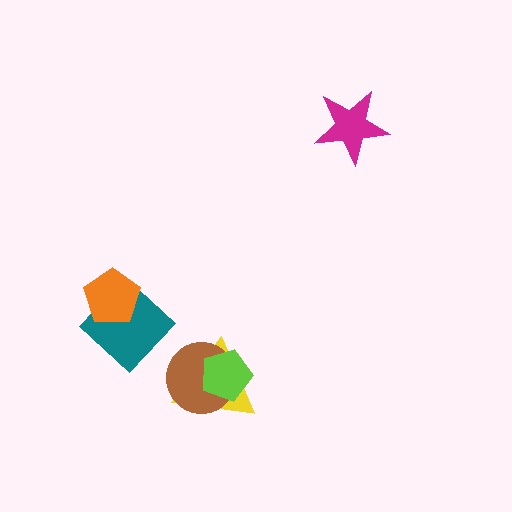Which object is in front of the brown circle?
The lime pentagon is in front of the brown circle.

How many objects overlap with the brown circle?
2 objects overlap with the brown circle.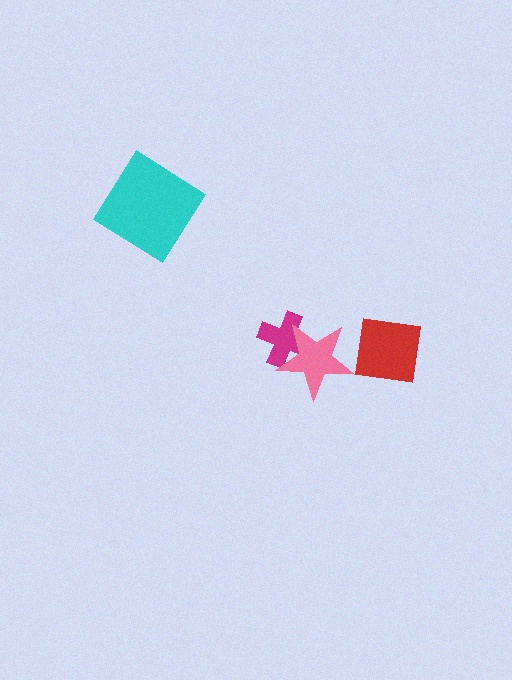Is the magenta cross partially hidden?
Yes, it is partially covered by another shape.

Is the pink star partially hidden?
No, no other shape covers it.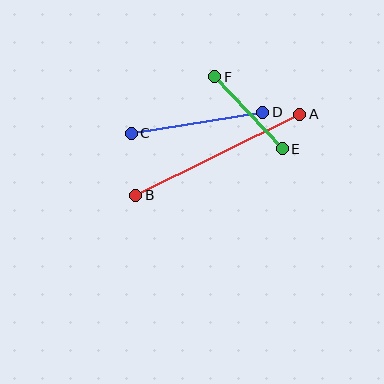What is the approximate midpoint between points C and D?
The midpoint is at approximately (197, 123) pixels.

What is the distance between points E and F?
The distance is approximately 99 pixels.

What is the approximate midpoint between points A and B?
The midpoint is at approximately (218, 155) pixels.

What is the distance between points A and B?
The distance is approximately 183 pixels.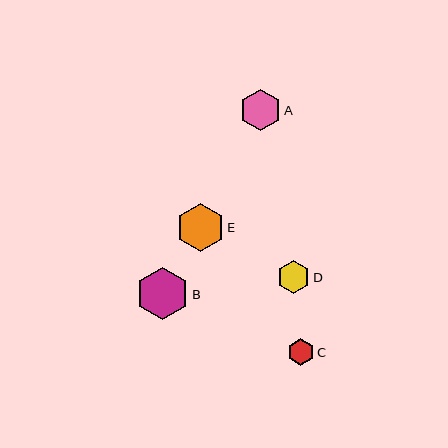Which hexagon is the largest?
Hexagon B is the largest with a size of approximately 52 pixels.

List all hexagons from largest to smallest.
From largest to smallest: B, E, A, D, C.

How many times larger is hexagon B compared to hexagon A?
Hexagon B is approximately 1.3 times the size of hexagon A.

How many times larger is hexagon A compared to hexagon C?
Hexagon A is approximately 1.6 times the size of hexagon C.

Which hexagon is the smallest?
Hexagon C is the smallest with a size of approximately 26 pixels.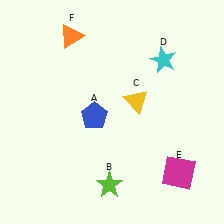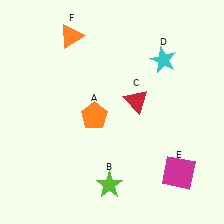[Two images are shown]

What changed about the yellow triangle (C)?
In Image 1, C is yellow. In Image 2, it changed to red.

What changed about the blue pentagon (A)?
In Image 1, A is blue. In Image 2, it changed to orange.